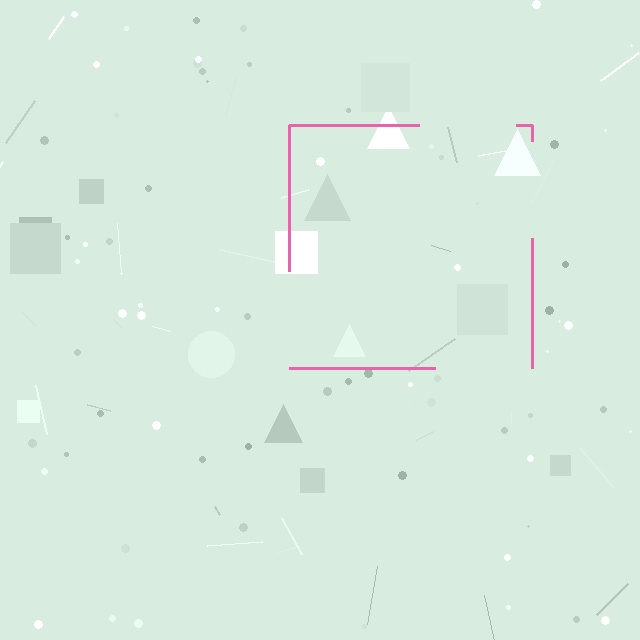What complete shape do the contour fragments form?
The contour fragments form a square.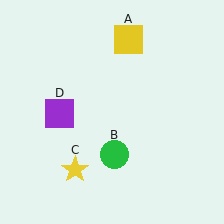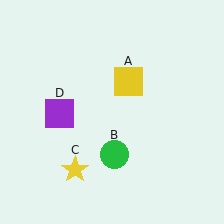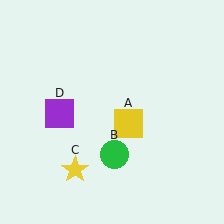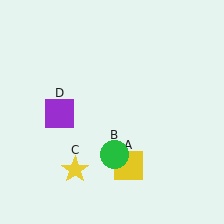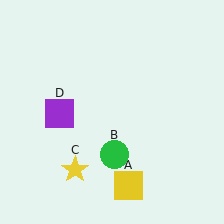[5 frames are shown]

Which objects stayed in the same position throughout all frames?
Green circle (object B) and yellow star (object C) and purple square (object D) remained stationary.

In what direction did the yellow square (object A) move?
The yellow square (object A) moved down.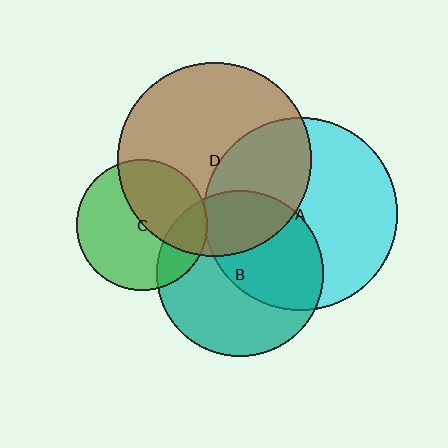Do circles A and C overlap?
Yes.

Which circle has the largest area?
Circle D (brown).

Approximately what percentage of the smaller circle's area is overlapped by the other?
Approximately 5%.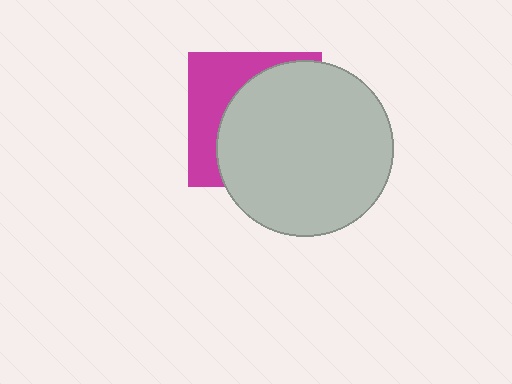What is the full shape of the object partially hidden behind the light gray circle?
The partially hidden object is a magenta square.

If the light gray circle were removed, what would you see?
You would see the complete magenta square.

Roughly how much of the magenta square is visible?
A small part of it is visible (roughly 36%).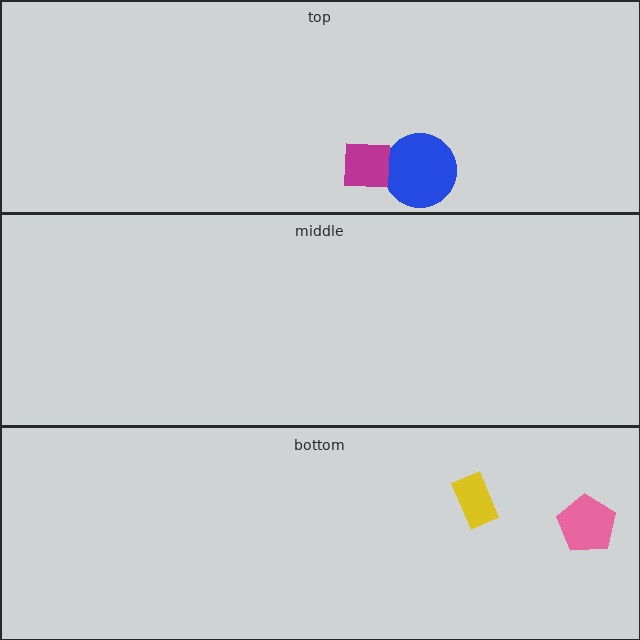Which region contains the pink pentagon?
The bottom region.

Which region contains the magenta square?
The top region.